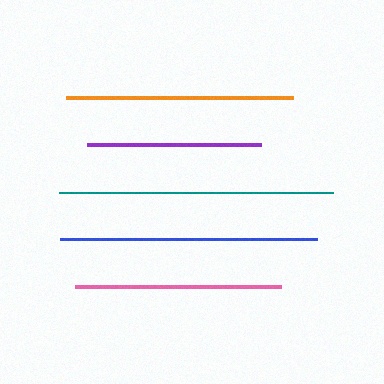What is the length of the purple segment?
The purple segment is approximately 174 pixels long.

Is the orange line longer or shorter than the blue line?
The blue line is longer than the orange line.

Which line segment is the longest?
The teal line is the longest at approximately 274 pixels.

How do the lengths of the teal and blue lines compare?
The teal and blue lines are approximately the same length.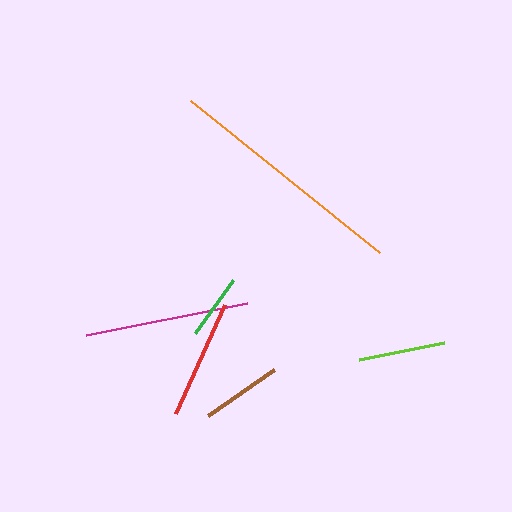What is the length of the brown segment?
The brown segment is approximately 81 pixels long.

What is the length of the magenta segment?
The magenta segment is approximately 165 pixels long.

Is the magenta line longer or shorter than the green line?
The magenta line is longer than the green line.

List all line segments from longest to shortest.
From longest to shortest: orange, magenta, red, lime, brown, green.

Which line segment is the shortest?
The green line is the shortest at approximately 65 pixels.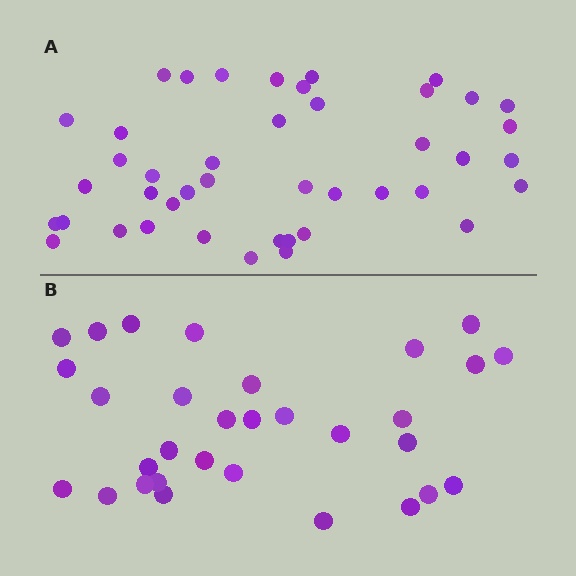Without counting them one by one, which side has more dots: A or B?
Region A (the top region) has more dots.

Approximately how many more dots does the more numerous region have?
Region A has roughly 12 or so more dots than region B.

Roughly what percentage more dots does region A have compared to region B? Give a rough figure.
About 40% more.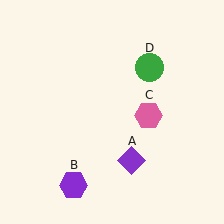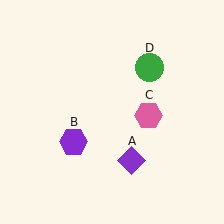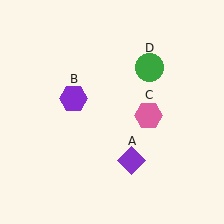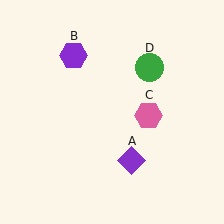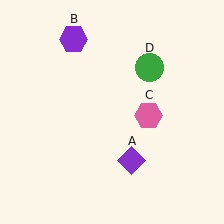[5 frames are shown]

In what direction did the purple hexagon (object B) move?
The purple hexagon (object B) moved up.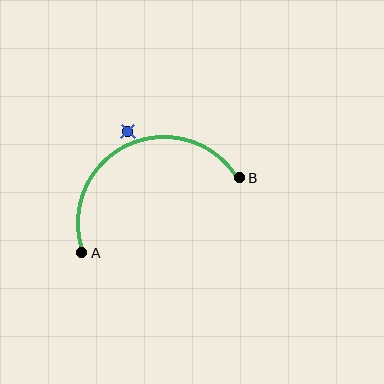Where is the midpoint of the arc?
The arc midpoint is the point on the curve farthest from the straight line joining A and B. It sits above that line.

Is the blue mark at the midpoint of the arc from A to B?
No — the blue mark does not lie on the arc at all. It sits slightly outside the curve.